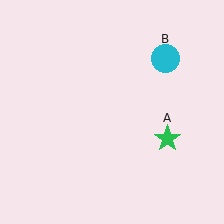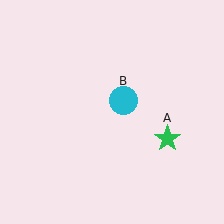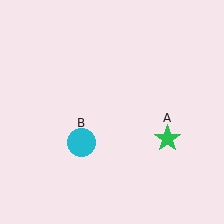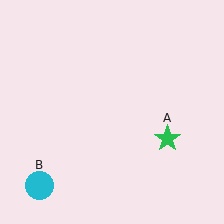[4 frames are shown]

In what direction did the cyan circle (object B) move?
The cyan circle (object B) moved down and to the left.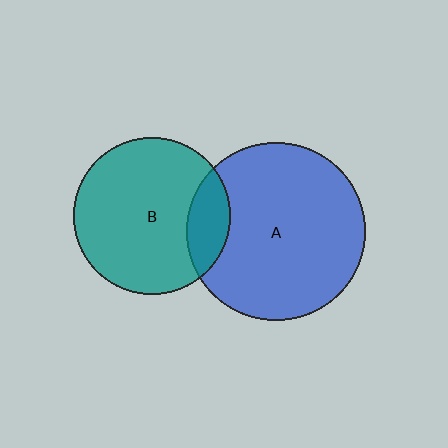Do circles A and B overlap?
Yes.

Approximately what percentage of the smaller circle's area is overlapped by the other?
Approximately 15%.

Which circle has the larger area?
Circle A (blue).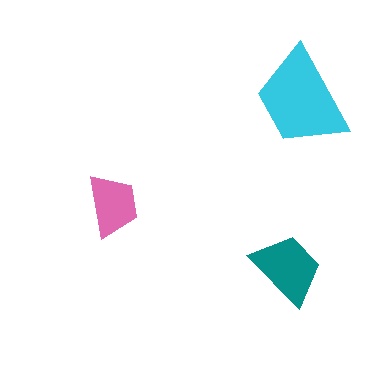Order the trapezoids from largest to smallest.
the cyan one, the teal one, the pink one.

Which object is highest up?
The cyan trapezoid is topmost.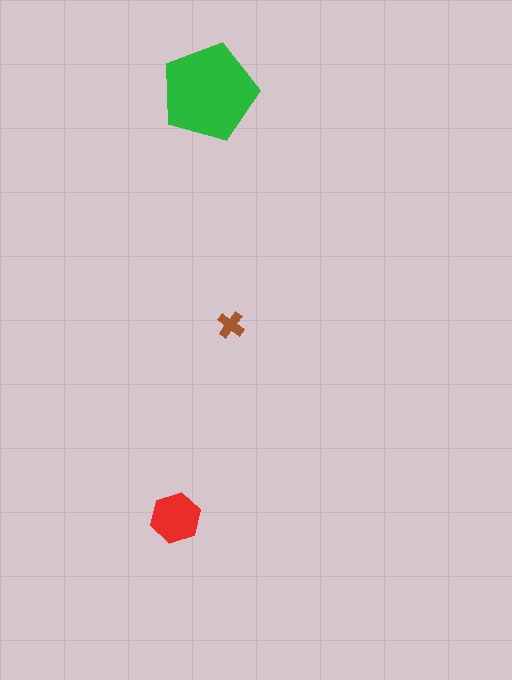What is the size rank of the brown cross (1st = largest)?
3rd.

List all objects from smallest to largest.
The brown cross, the red hexagon, the green pentagon.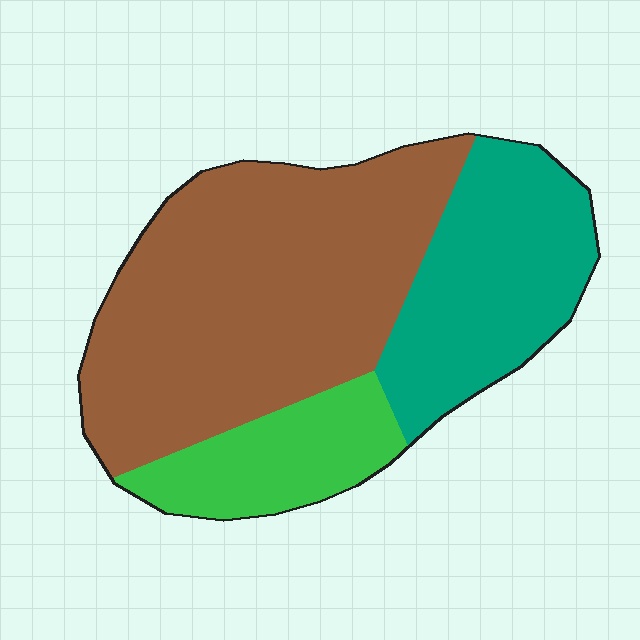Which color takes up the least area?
Green, at roughly 15%.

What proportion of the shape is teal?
Teal covers 28% of the shape.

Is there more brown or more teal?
Brown.